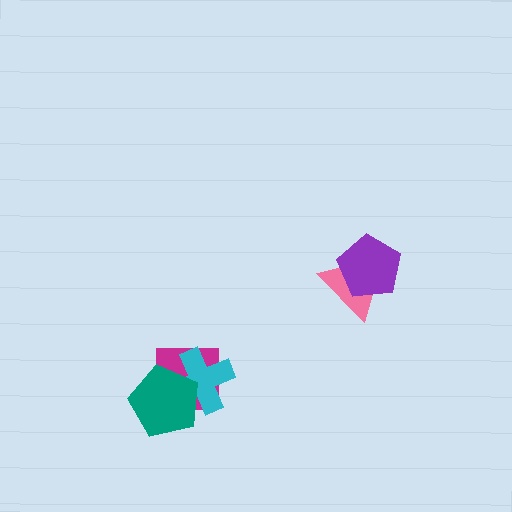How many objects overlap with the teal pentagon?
2 objects overlap with the teal pentagon.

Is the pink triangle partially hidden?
Yes, it is partially covered by another shape.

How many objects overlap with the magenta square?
2 objects overlap with the magenta square.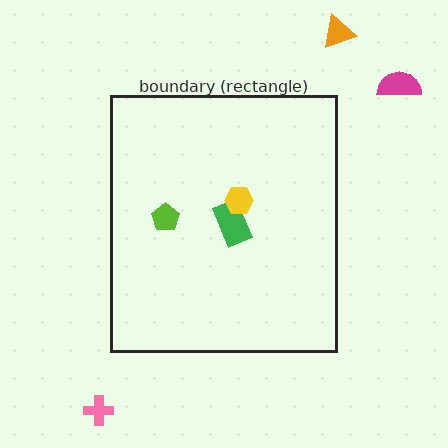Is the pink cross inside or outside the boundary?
Outside.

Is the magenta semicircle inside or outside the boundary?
Outside.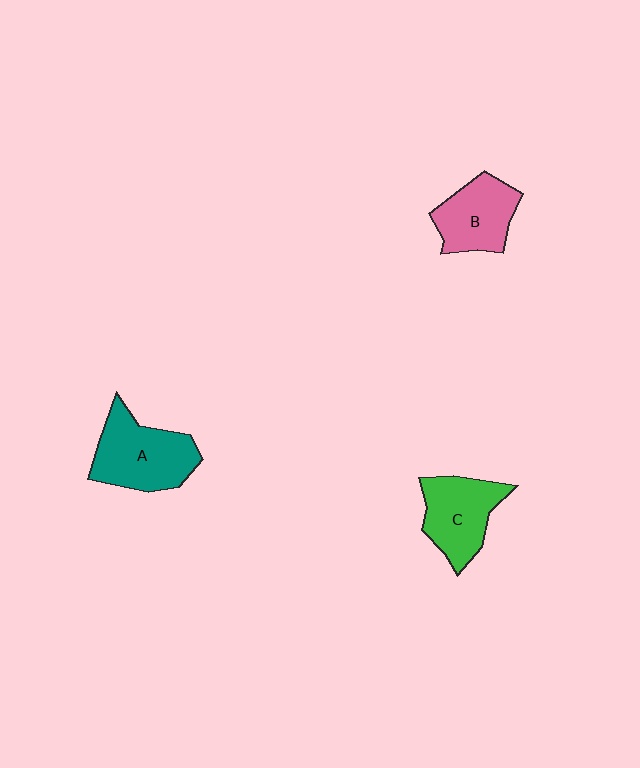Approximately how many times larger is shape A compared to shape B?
Approximately 1.3 times.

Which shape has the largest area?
Shape A (teal).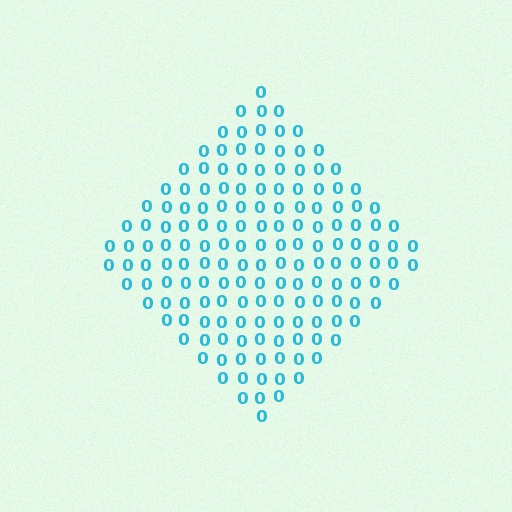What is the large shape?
The large shape is a diamond.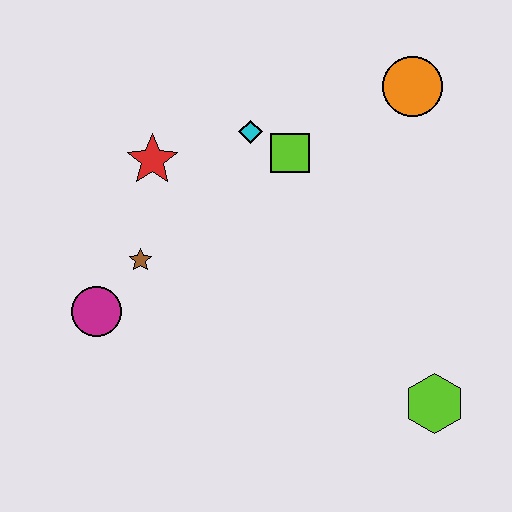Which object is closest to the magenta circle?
The brown star is closest to the magenta circle.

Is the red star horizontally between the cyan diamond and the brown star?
Yes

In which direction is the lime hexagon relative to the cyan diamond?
The lime hexagon is below the cyan diamond.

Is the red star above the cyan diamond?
No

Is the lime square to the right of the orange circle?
No